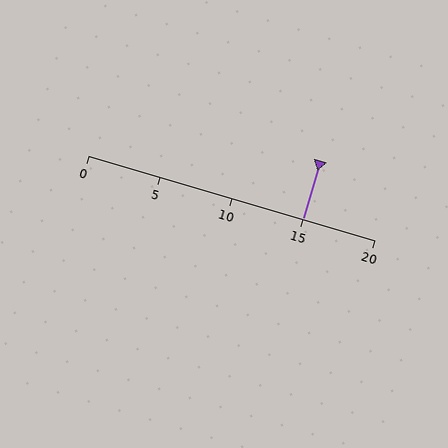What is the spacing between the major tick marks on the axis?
The major ticks are spaced 5 apart.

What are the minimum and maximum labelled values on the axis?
The axis runs from 0 to 20.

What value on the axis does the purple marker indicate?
The marker indicates approximately 15.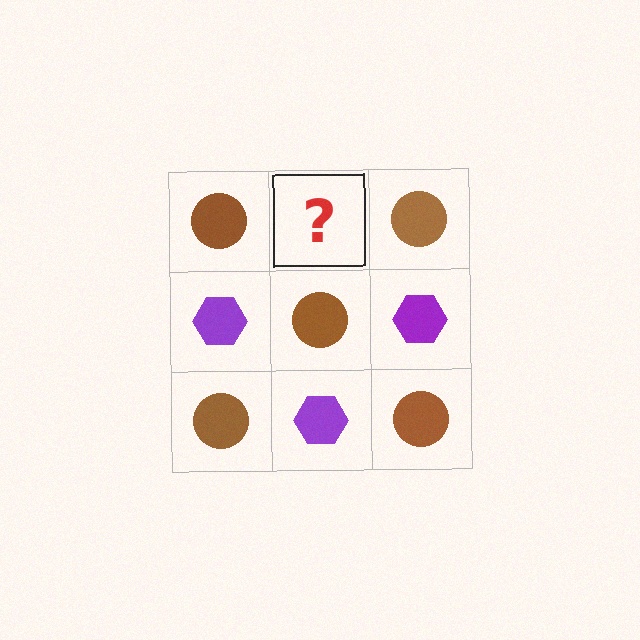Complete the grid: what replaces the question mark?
The question mark should be replaced with a purple hexagon.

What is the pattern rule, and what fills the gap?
The rule is that it alternates brown circle and purple hexagon in a checkerboard pattern. The gap should be filled with a purple hexagon.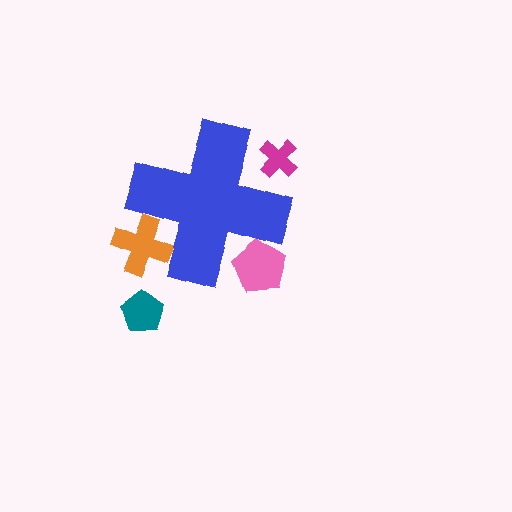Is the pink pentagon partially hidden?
Yes, the pink pentagon is partially hidden behind the blue cross.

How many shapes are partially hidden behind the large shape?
3 shapes are partially hidden.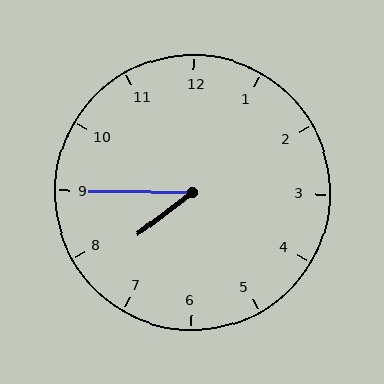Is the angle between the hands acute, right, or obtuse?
It is acute.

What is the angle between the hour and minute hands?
Approximately 38 degrees.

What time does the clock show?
7:45.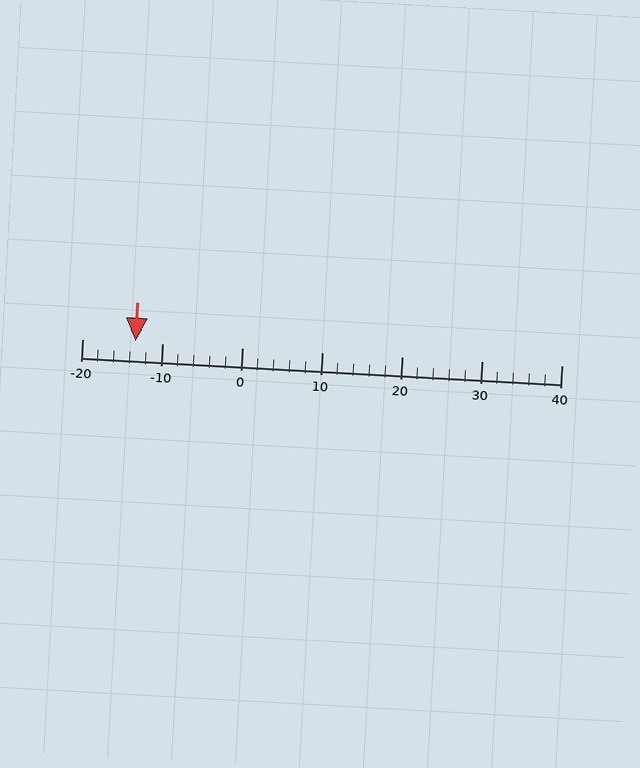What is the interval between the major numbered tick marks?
The major tick marks are spaced 10 units apart.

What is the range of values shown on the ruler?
The ruler shows values from -20 to 40.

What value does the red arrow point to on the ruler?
The red arrow points to approximately -13.